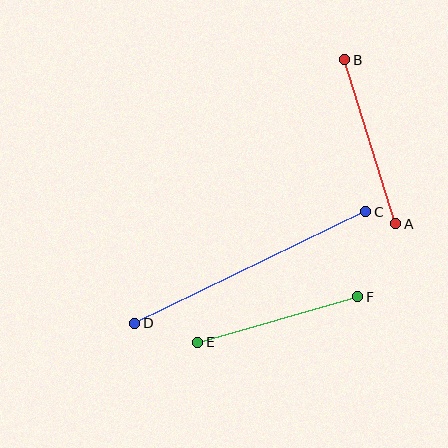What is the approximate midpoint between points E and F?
The midpoint is at approximately (278, 320) pixels.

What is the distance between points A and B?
The distance is approximately 172 pixels.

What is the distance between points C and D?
The distance is approximately 256 pixels.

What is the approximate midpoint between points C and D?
The midpoint is at approximately (250, 268) pixels.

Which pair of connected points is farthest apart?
Points C and D are farthest apart.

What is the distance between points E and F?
The distance is approximately 167 pixels.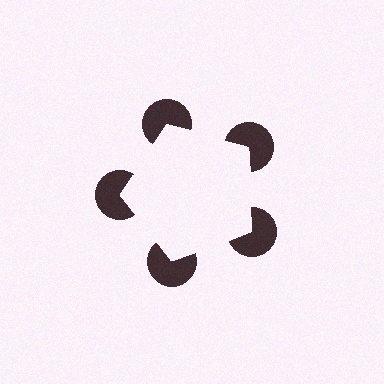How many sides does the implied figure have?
5 sides.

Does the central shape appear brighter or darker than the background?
It typically appears slightly brighter than the background, even though no actual brightness change is drawn.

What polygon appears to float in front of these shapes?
An illusory pentagon — its edges are inferred from the aligned wedge cuts in the pac-man discs, not physically drawn.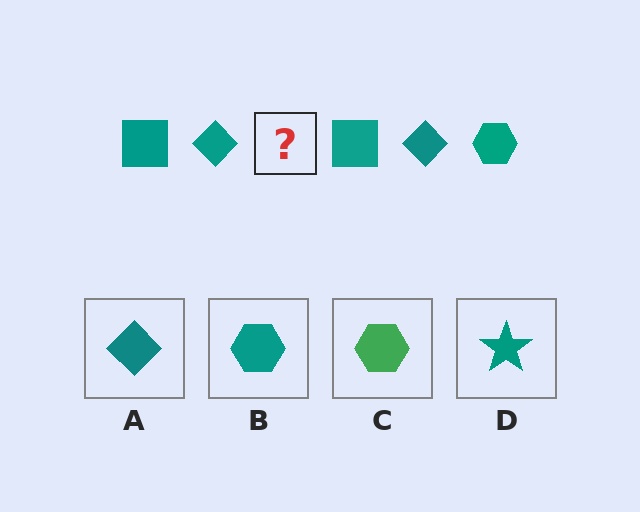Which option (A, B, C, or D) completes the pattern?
B.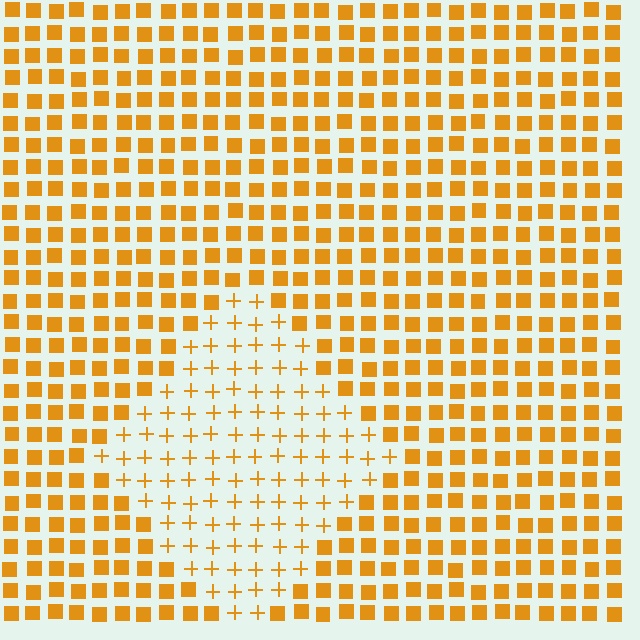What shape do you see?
I see a diamond.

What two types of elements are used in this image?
The image uses plus signs inside the diamond region and squares outside it.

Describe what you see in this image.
The image is filled with small orange elements arranged in a uniform grid. A diamond-shaped region contains plus signs, while the surrounding area contains squares. The boundary is defined purely by the change in element shape.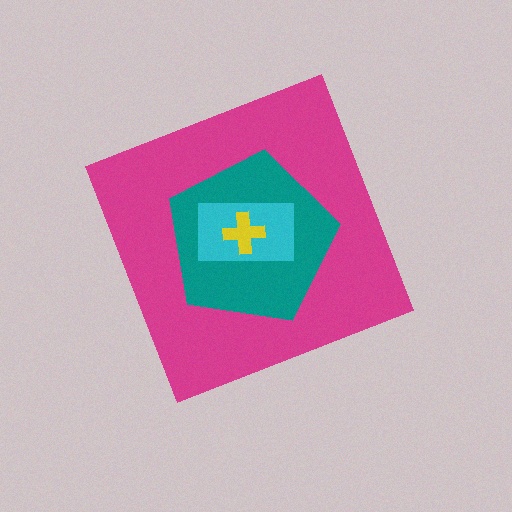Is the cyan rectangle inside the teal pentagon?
Yes.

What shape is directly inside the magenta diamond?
The teal pentagon.